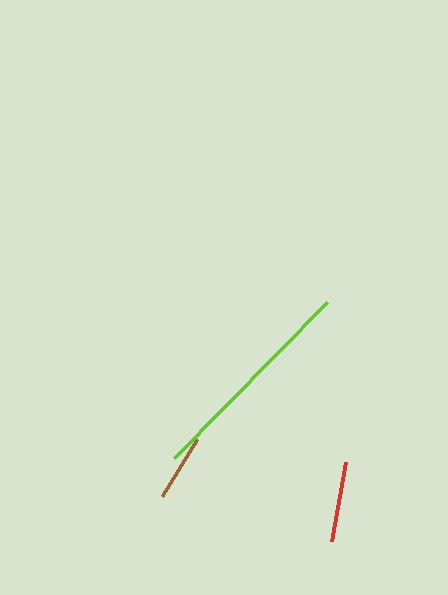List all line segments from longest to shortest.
From longest to shortest: lime, red, brown.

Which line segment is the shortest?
The brown line is the shortest at approximately 67 pixels.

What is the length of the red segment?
The red segment is approximately 81 pixels long.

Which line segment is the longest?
The lime line is the longest at approximately 219 pixels.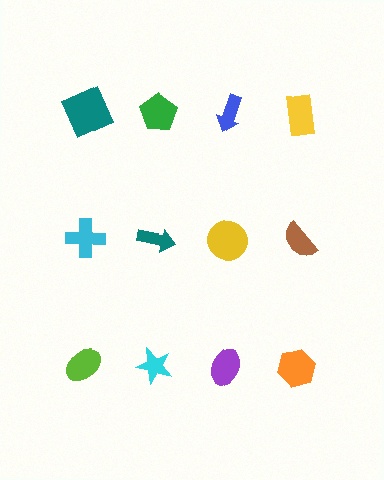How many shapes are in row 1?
4 shapes.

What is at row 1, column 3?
A blue arrow.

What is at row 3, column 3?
A purple ellipse.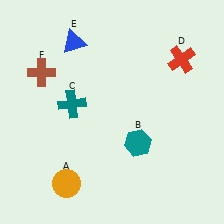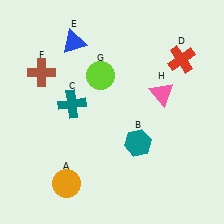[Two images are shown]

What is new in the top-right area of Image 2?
A pink triangle (H) was added in the top-right area of Image 2.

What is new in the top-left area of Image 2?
A lime circle (G) was added in the top-left area of Image 2.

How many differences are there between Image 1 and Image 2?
There are 2 differences between the two images.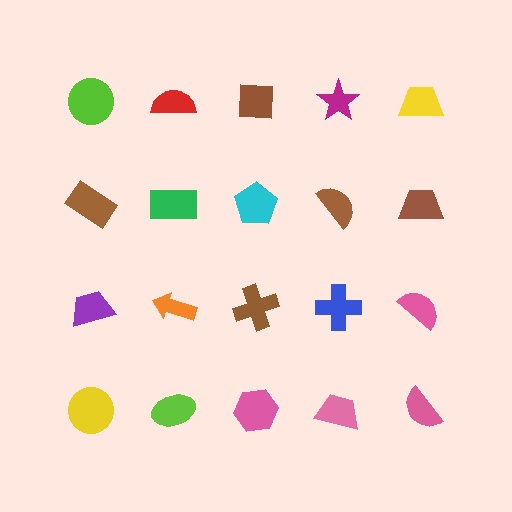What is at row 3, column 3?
A brown cross.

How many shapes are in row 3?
5 shapes.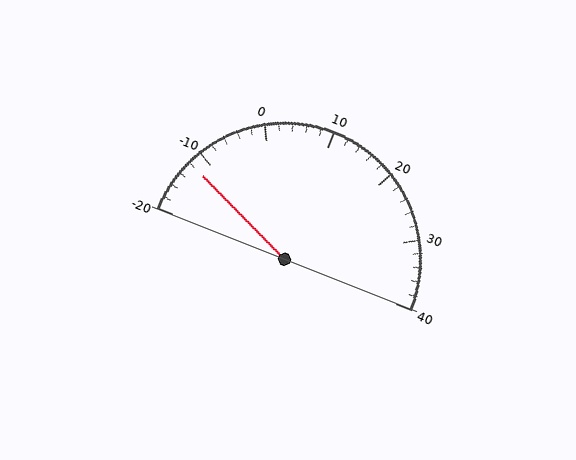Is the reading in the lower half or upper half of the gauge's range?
The reading is in the lower half of the range (-20 to 40).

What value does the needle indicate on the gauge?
The needle indicates approximately -12.